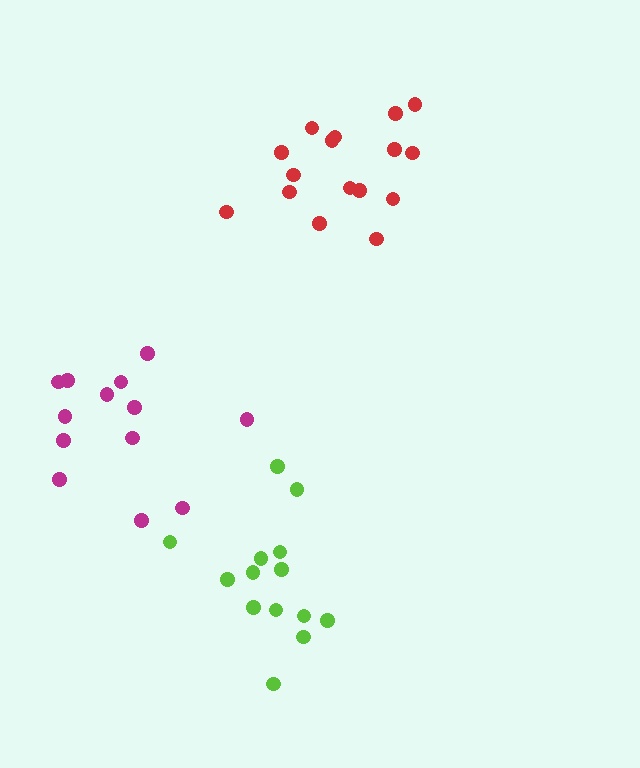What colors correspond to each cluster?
The clusters are colored: red, magenta, lime.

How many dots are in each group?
Group 1: 16 dots, Group 2: 13 dots, Group 3: 14 dots (43 total).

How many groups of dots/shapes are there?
There are 3 groups.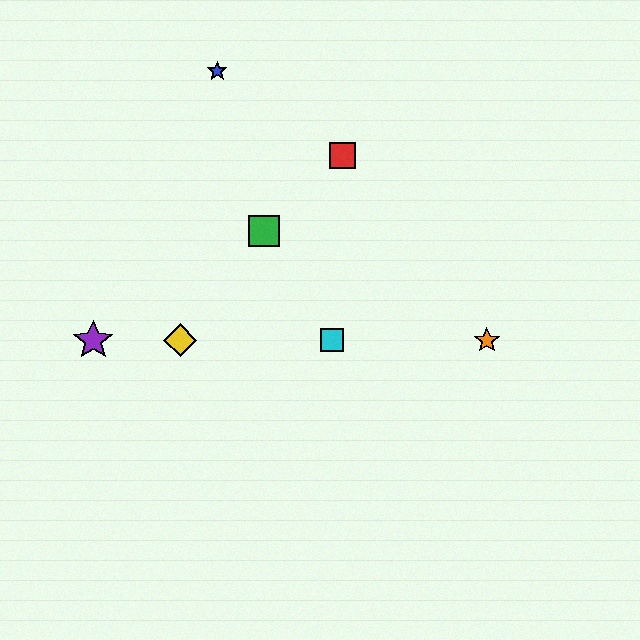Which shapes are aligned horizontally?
The yellow diamond, the purple star, the orange star, the cyan square are aligned horizontally.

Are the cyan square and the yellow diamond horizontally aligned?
Yes, both are at y≈340.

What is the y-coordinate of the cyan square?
The cyan square is at y≈340.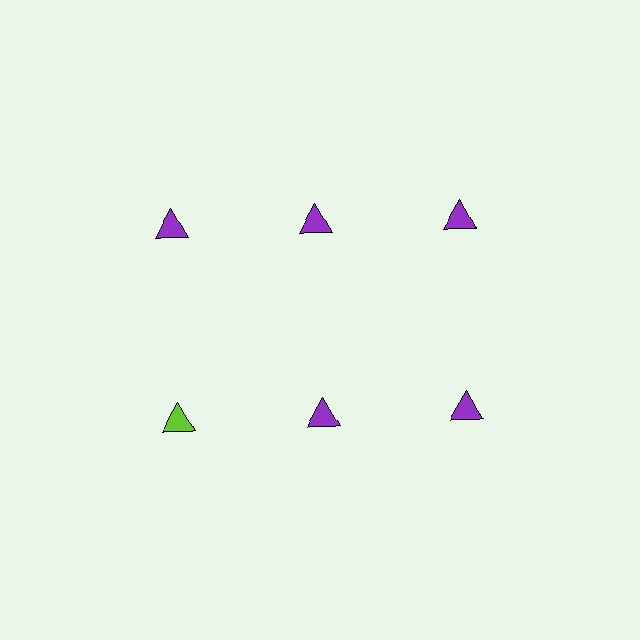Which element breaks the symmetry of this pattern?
The lime triangle in the second row, leftmost column breaks the symmetry. All other shapes are purple triangles.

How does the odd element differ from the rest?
It has a different color: lime instead of purple.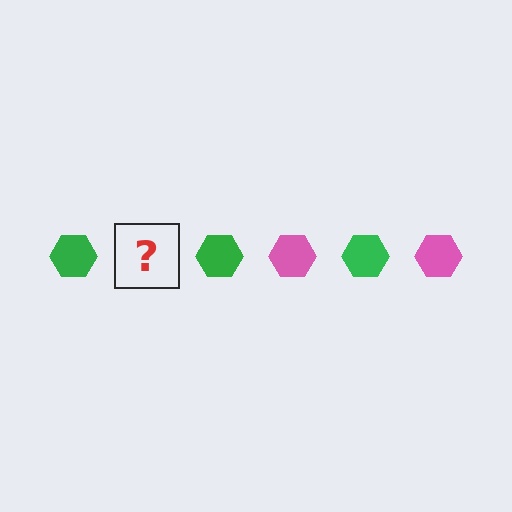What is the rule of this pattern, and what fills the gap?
The rule is that the pattern cycles through green, pink hexagons. The gap should be filled with a pink hexagon.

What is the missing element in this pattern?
The missing element is a pink hexagon.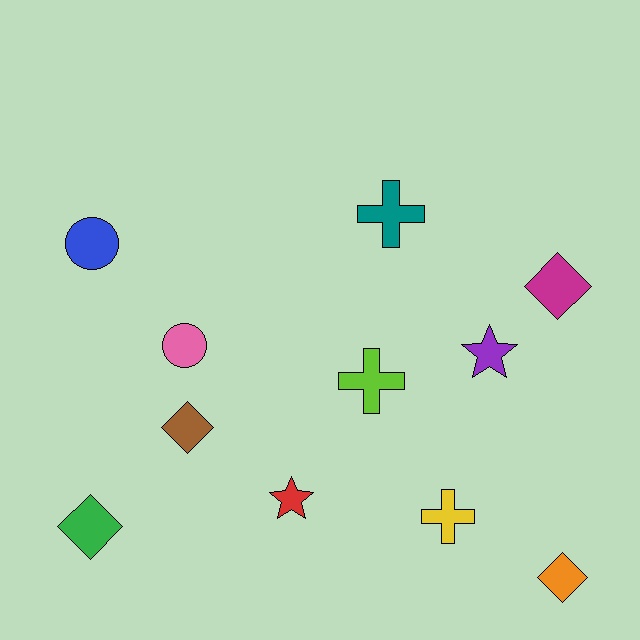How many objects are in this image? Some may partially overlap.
There are 11 objects.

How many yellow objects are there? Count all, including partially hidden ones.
There is 1 yellow object.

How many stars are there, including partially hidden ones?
There are 2 stars.